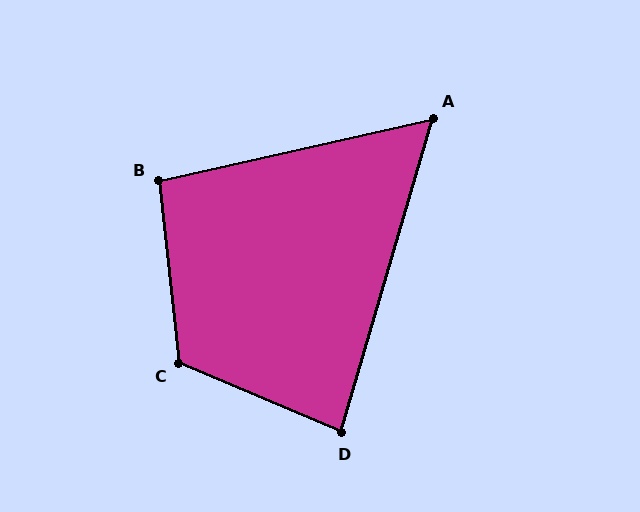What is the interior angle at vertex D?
Approximately 83 degrees (acute).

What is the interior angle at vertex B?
Approximately 97 degrees (obtuse).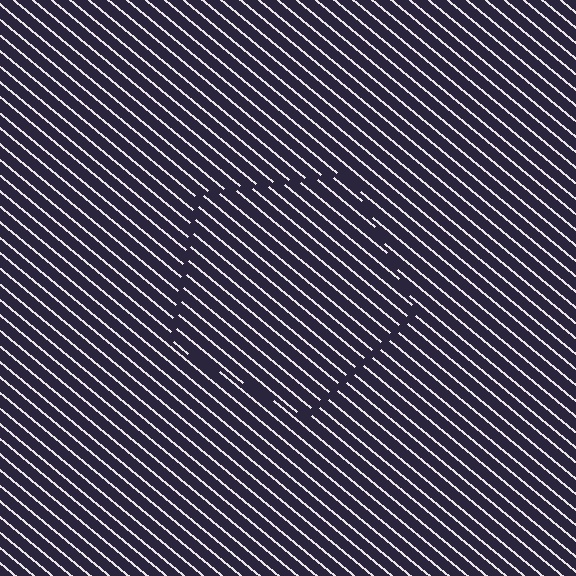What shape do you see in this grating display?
An illusory pentagon. The interior of the shape contains the same grating, shifted by half a period — the contour is defined by the phase discontinuity where line-ends from the inner and outer gratings abut.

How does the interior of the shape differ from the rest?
The interior of the shape contains the same grating, shifted by half a period — the contour is defined by the phase discontinuity where line-ends from the inner and outer gratings abut.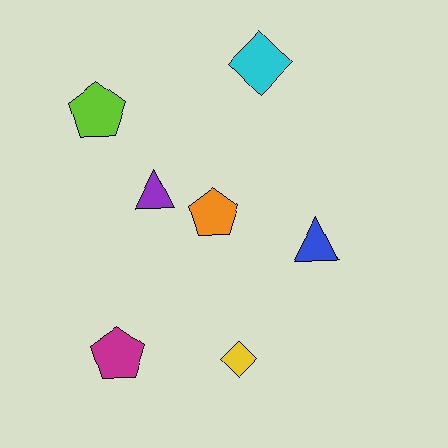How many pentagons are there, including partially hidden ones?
There are 3 pentagons.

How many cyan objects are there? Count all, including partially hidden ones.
There is 1 cyan object.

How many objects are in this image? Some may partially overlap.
There are 7 objects.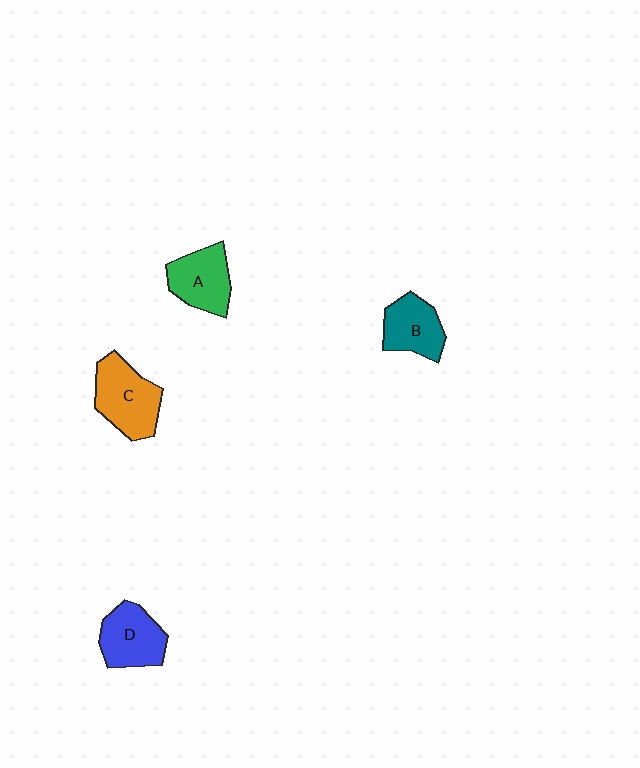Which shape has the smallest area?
Shape B (teal).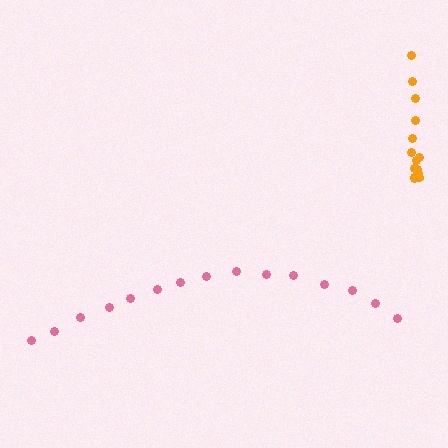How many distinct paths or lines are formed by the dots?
There are 2 distinct paths.